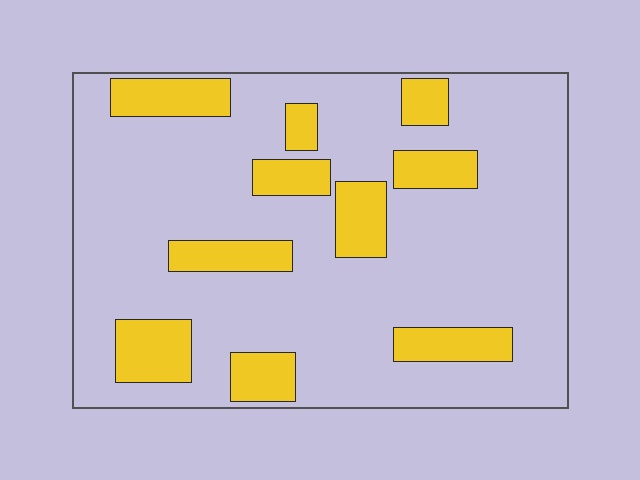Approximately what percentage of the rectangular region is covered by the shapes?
Approximately 20%.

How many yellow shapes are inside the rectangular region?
10.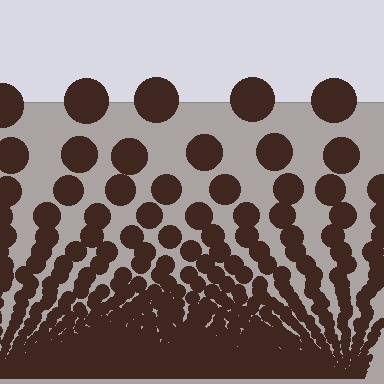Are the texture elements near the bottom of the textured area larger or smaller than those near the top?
Smaller. The gradient is inverted — elements near the bottom are smaller and denser.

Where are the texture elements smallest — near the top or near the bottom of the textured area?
Near the bottom.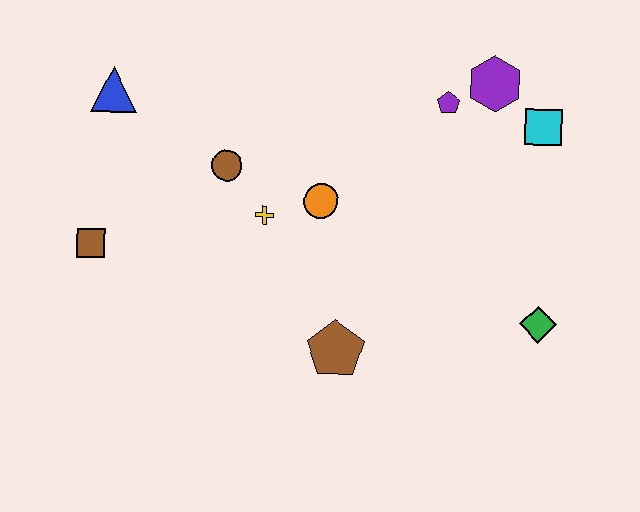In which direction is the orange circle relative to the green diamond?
The orange circle is to the left of the green diamond.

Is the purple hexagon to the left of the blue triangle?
No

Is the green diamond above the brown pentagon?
Yes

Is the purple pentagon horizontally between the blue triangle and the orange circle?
No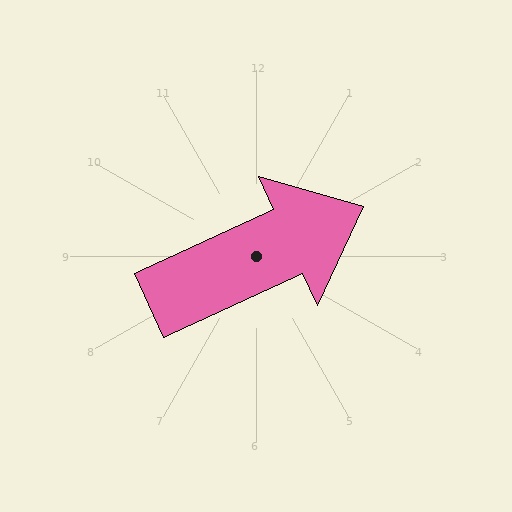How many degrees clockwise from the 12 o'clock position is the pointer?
Approximately 65 degrees.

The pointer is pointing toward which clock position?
Roughly 2 o'clock.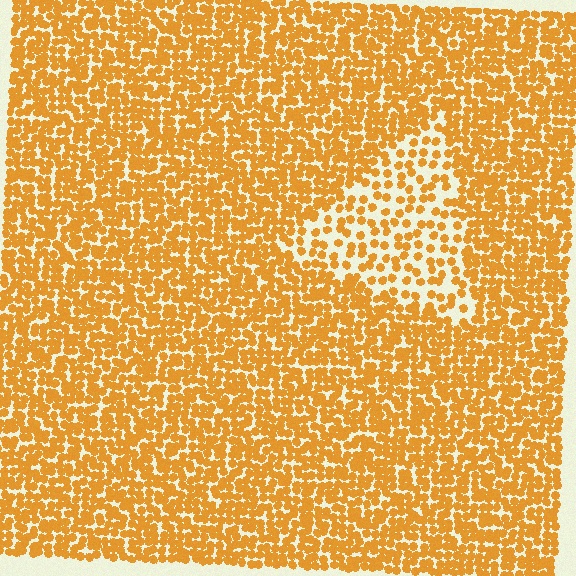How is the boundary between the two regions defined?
The boundary is defined by a change in element density (approximately 2.1x ratio). All elements are the same color, size, and shape.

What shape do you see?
I see a triangle.